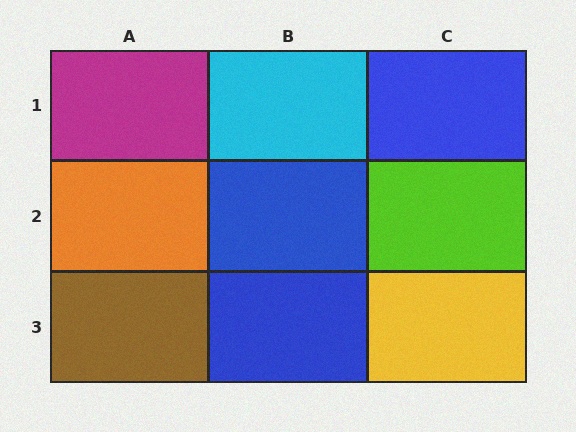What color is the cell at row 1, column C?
Blue.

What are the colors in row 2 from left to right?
Orange, blue, lime.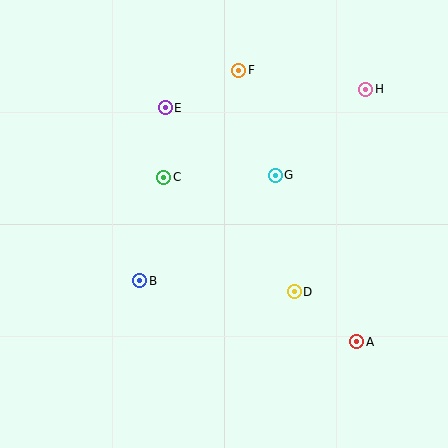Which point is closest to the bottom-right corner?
Point A is closest to the bottom-right corner.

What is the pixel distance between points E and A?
The distance between E and A is 302 pixels.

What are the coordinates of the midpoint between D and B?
The midpoint between D and B is at (217, 286).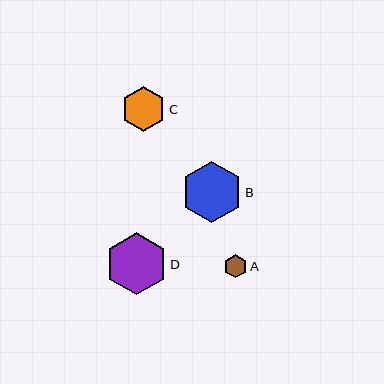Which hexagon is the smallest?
Hexagon A is the smallest with a size of approximately 23 pixels.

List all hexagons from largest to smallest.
From largest to smallest: D, B, C, A.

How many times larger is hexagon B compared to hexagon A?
Hexagon B is approximately 2.6 times the size of hexagon A.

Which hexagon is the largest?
Hexagon D is the largest with a size of approximately 62 pixels.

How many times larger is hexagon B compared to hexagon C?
Hexagon B is approximately 1.4 times the size of hexagon C.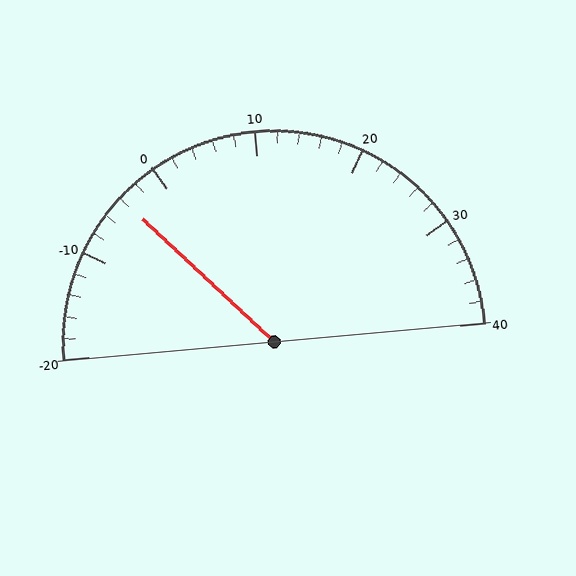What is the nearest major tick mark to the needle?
The nearest major tick mark is 0.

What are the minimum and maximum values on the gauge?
The gauge ranges from -20 to 40.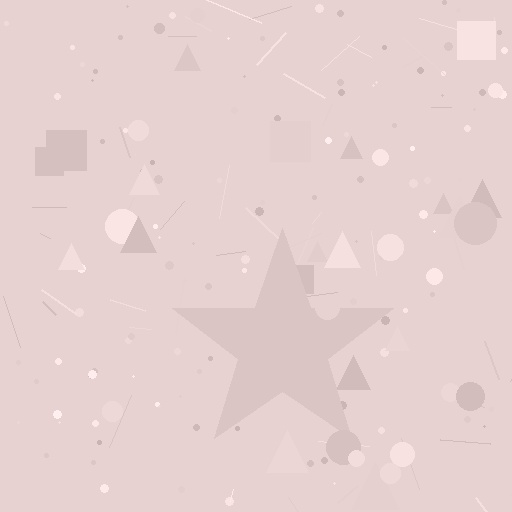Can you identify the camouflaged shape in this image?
The camouflaged shape is a star.